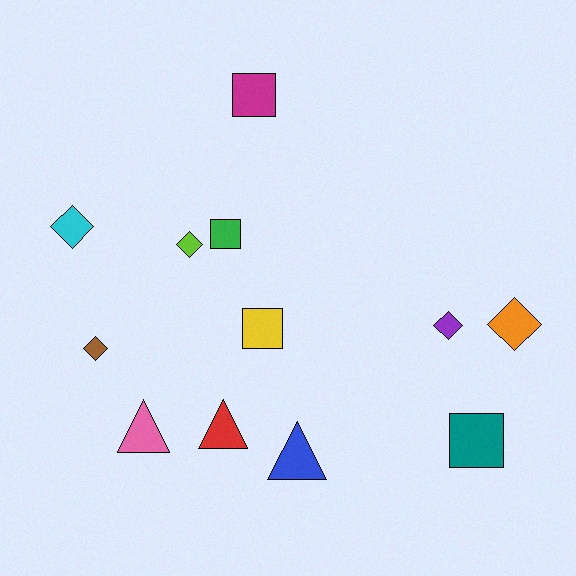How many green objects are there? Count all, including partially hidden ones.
There is 1 green object.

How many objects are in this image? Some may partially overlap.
There are 12 objects.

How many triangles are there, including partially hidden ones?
There are 3 triangles.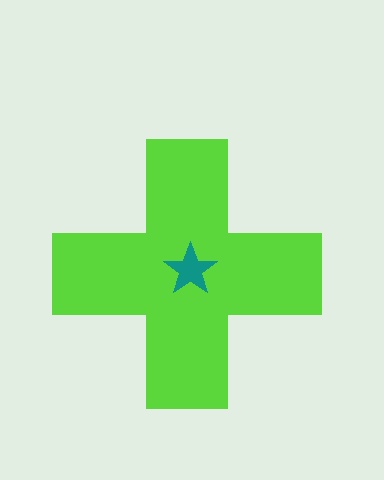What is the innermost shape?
The teal star.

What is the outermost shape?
The lime cross.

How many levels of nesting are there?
2.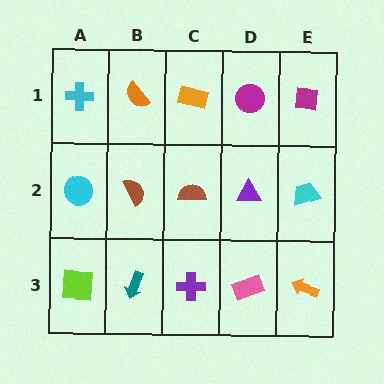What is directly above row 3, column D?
A purple triangle.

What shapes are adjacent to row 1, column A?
A cyan circle (row 2, column A), an orange semicircle (row 1, column B).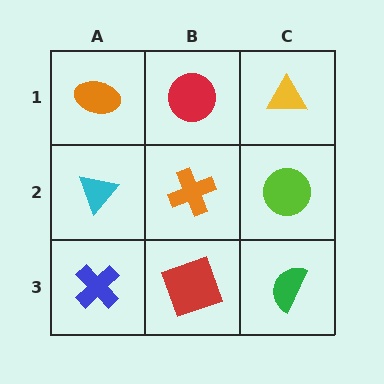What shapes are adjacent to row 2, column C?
A yellow triangle (row 1, column C), a green semicircle (row 3, column C), an orange cross (row 2, column B).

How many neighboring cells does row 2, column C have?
3.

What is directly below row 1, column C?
A lime circle.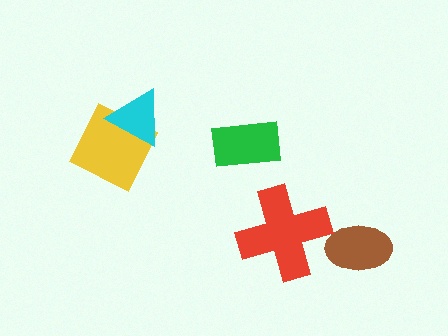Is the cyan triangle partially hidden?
No, no other shape covers it.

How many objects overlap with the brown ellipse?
0 objects overlap with the brown ellipse.